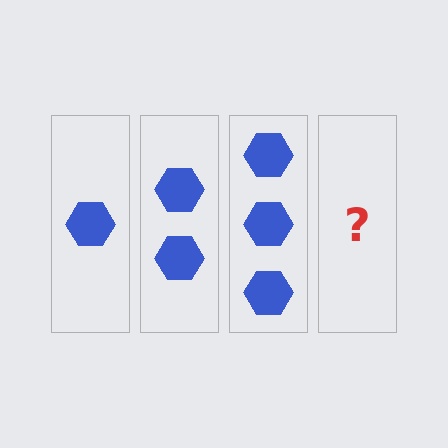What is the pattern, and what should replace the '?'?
The pattern is that each step adds one more hexagon. The '?' should be 4 hexagons.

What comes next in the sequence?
The next element should be 4 hexagons.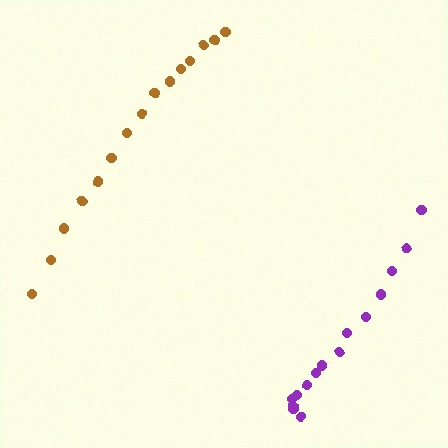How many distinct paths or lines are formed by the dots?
There are 2 distinct paths.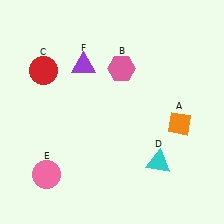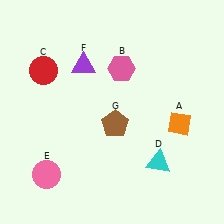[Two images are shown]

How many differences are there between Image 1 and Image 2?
There is 1 difference between the two images.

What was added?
A brown pentagon (G) was added in Image 2.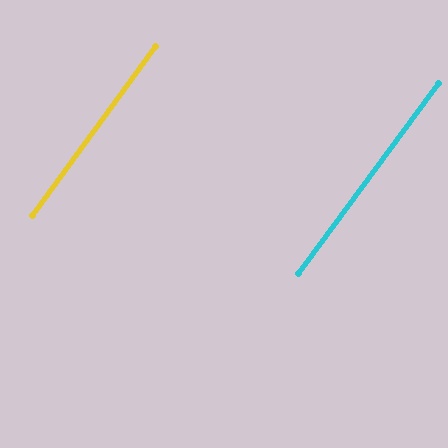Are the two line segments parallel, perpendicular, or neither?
Parallel — their directions differ by only 0.5°.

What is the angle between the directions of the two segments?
Approximately 0 degrees.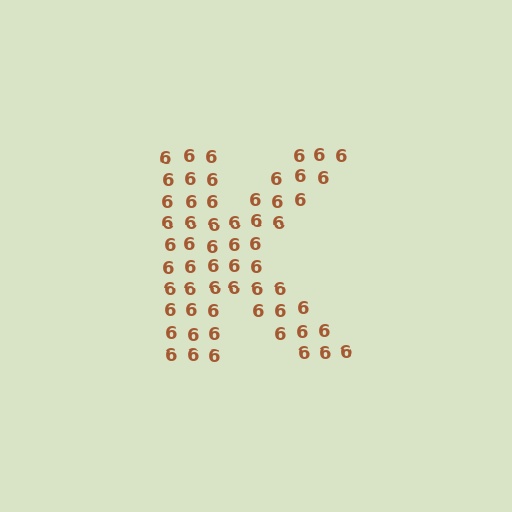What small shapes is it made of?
It is made of small digit 6's.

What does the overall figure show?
The overall figure shows the letter K.